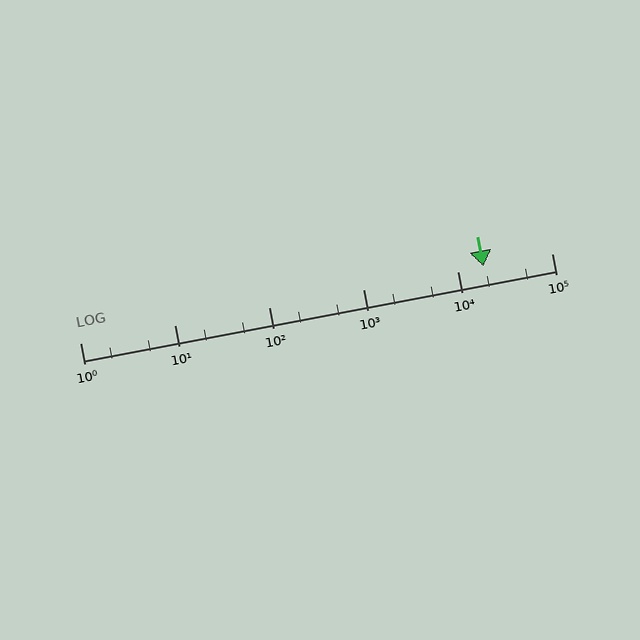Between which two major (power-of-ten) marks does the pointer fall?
The pointer is between 10000 and 100000.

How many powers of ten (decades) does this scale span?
The scale spans 5 decades, from 1 to 100000.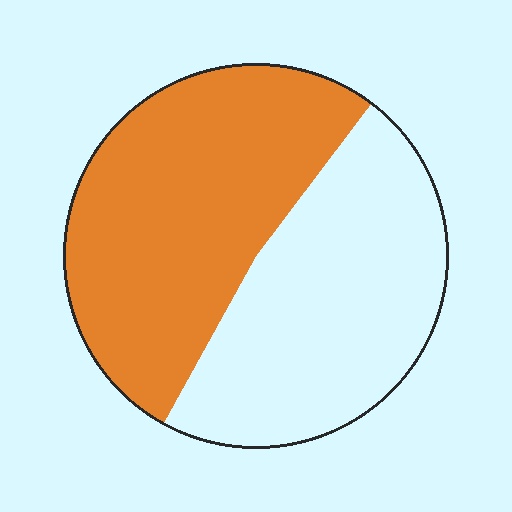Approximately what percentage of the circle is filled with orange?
Approximately 50%.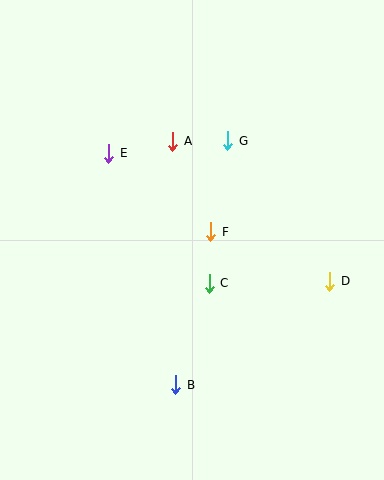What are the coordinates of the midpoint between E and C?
The midpoint between E and C is at (159, 218).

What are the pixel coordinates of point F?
Point F is at (211, 232).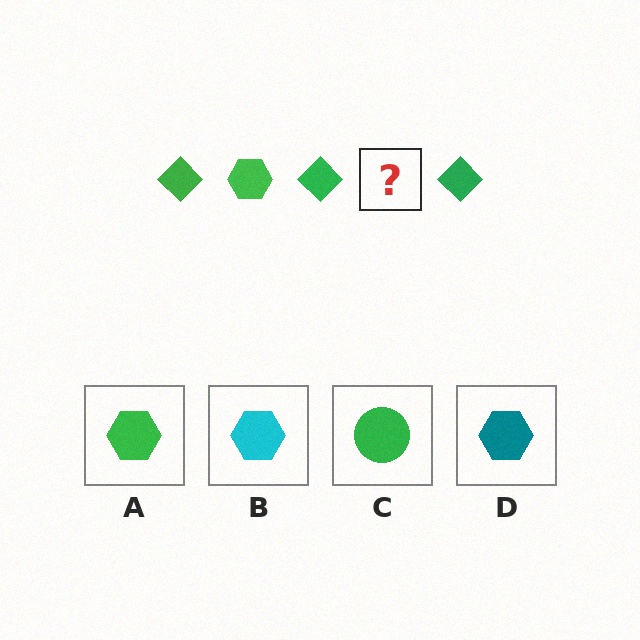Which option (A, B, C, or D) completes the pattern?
A.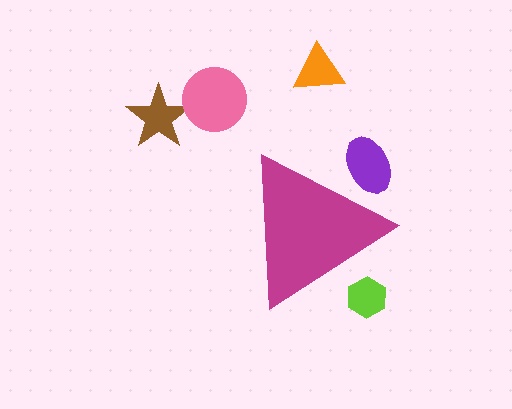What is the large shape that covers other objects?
A magenta triangle.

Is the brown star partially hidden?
No, the brown star is fully visible.